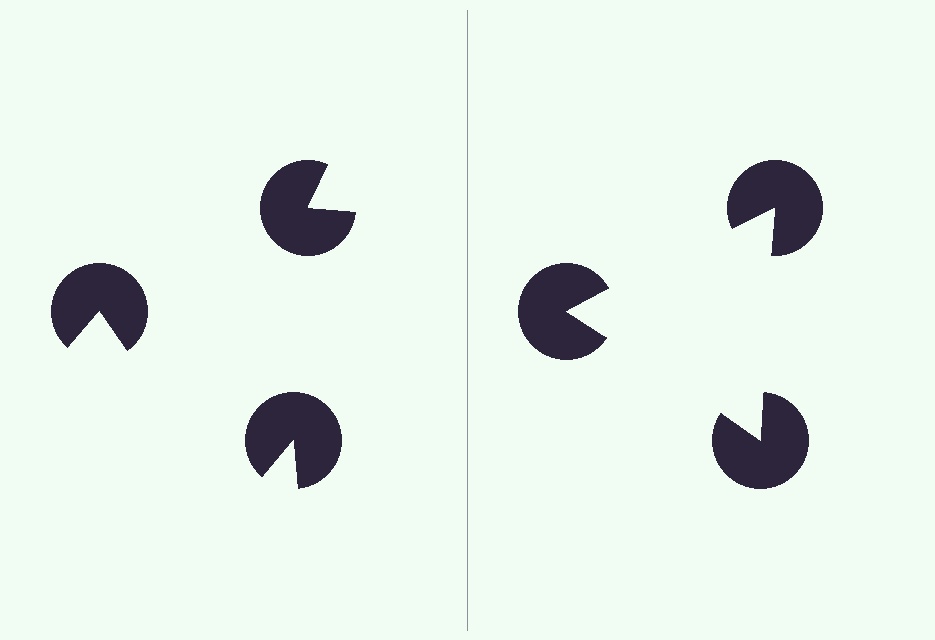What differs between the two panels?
The pac-man discs are positioned identically on both sides; only the wedge orientations differ. On the right they align to a triangle; on the left they are misaligned.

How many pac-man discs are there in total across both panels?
6 — 3 on each side.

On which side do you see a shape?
An illusory triangle appears on the right side. On the left side the wedge cuts are rotated, so no coherent shape forms.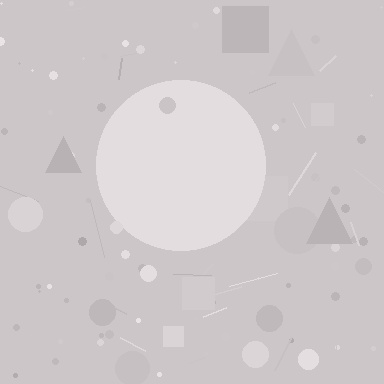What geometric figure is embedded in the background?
A circle is embedded in the background.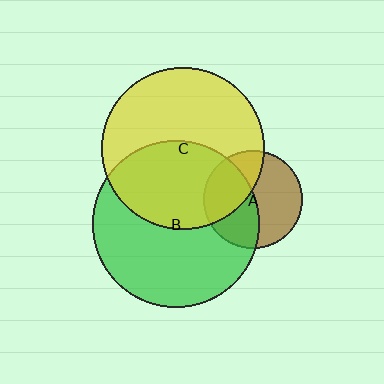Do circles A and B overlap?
Yes.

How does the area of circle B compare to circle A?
Approximately 2.9 times.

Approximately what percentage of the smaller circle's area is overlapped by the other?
Approximately 45%.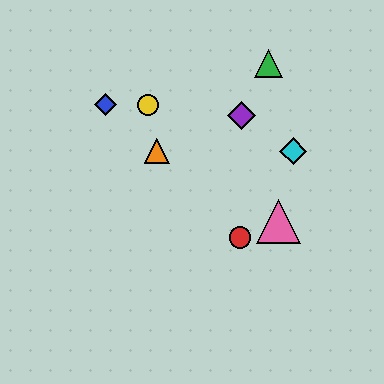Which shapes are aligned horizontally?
The orange triangle, the cyan diamond are aligned horizontally.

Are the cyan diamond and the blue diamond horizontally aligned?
No, the cyan diamond is at y≈151 and the blue diamond is at y≈105.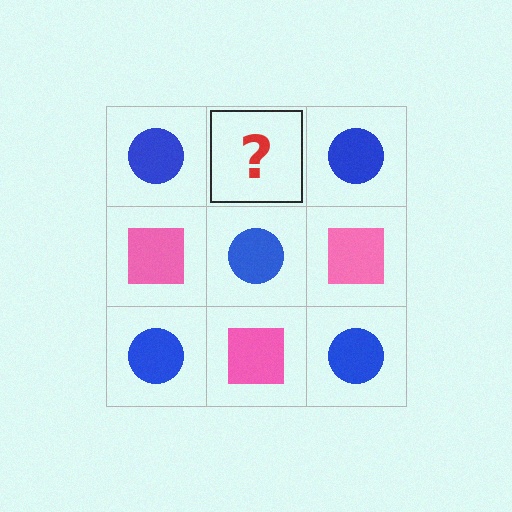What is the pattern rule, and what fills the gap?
The rule is that it alternates blue circle and pink square in a checkerboard pattern. The gap should be filled with a pink square.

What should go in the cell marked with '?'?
The missing cell should contain a pink square.